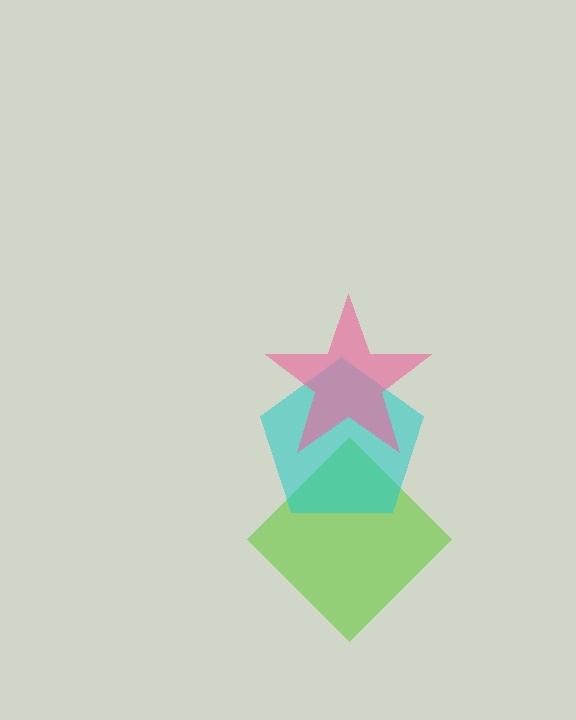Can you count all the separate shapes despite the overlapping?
Yes, there are 3 separate shapes.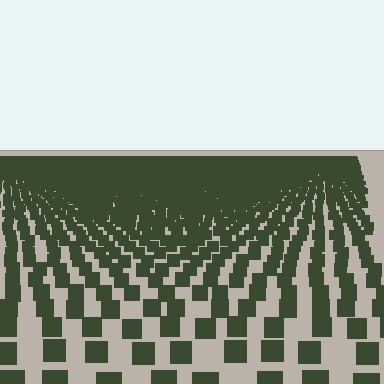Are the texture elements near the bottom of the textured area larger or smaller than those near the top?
Larger. Near the bottom, elements are closer to the viewer and appear at a bigger on-screen size.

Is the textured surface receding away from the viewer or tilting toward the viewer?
The surface is receding away from the viewer. Texture elements get smaller and denser toward the top.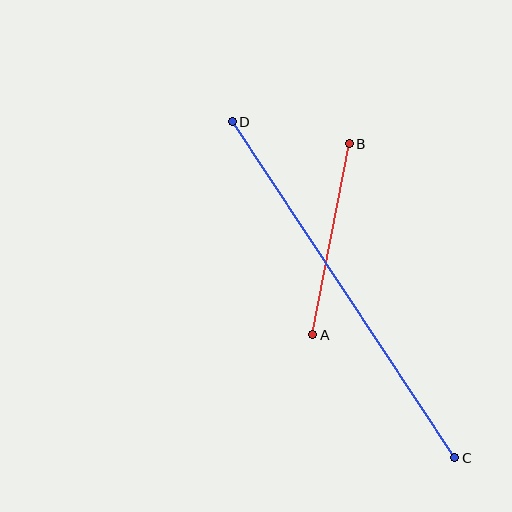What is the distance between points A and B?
The distance is approximately 194 pixels.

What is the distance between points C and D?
The distance is approximately 403 pixels.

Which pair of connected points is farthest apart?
Points C and D are farthest apart.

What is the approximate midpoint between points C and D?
The midpoint is at approximately (344, 290) pixels.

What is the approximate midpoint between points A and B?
The midpoint is at approximately (331, 239) pixels.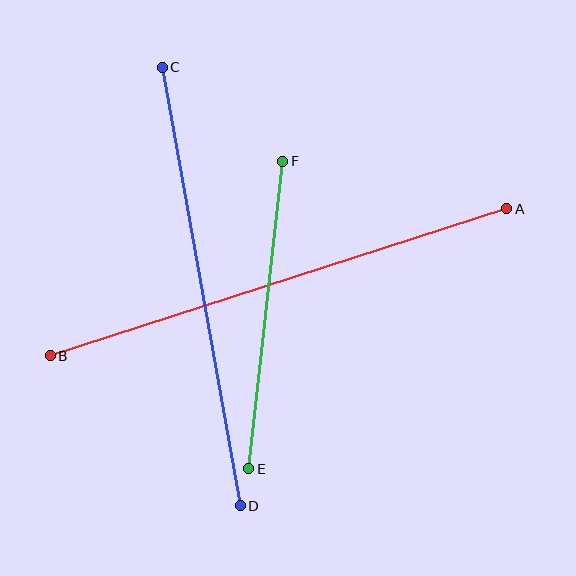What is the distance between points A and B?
The distance is approximately 480 pixels.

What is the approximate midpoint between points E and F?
The midpoint is at approximately (266, 315) pixels.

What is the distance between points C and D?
The distance is approximately 445 pixels.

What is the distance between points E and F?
The distance is approximately 309 pixels.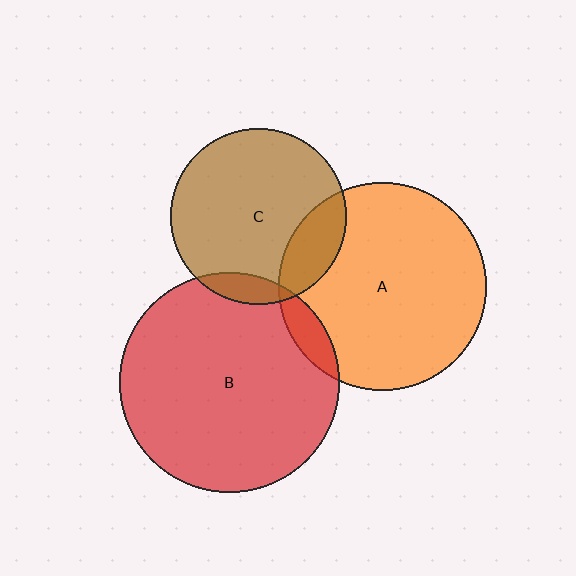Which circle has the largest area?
Circle B (red).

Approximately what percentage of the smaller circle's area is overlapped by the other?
Approximately 20%.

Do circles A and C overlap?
Yes.